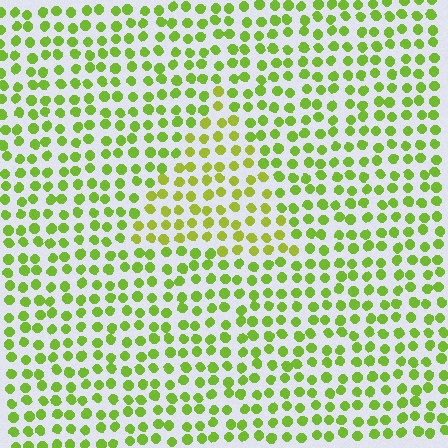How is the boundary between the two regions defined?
The boundary is defined purely by a slight shift in hue (about 20 degrees). Spacing, size, and orientation are identical on both sides.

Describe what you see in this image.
The image is filled with small lime elements in a uniform arrangement. A triangle-shaped region is visible where the elements are tinted to a slightly different hue, forming a subtle color boundary.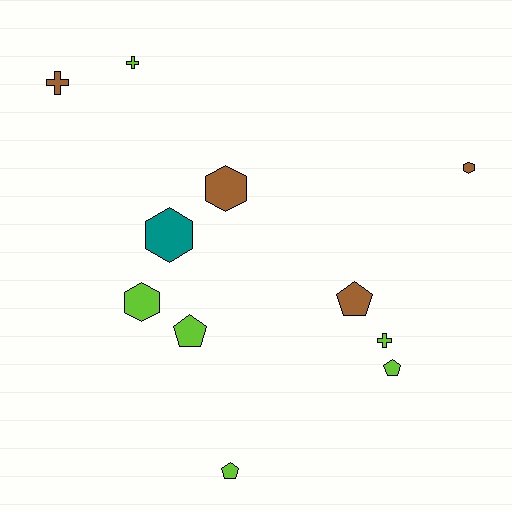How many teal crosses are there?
There are no teal crosses.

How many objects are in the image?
There are 11 objects.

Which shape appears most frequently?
Hexagon, with 4 objects.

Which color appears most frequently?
Lime, with 6 objects.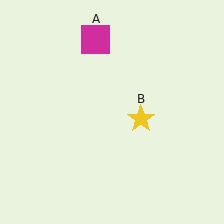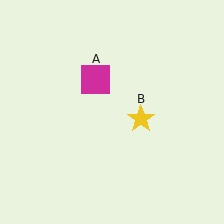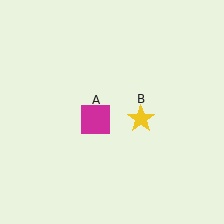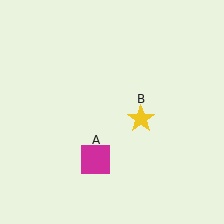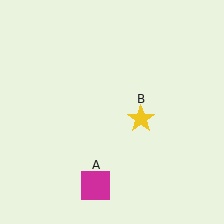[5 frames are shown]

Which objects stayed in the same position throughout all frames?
Yellow star (object B) remained stationary.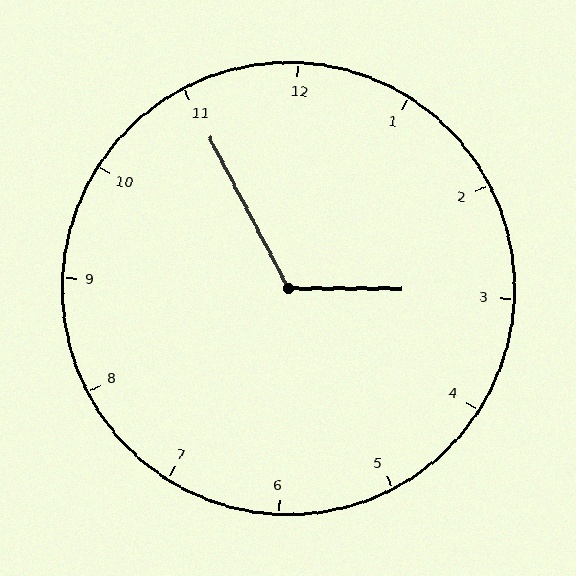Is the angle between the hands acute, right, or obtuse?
It is obtuse.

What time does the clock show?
2:55.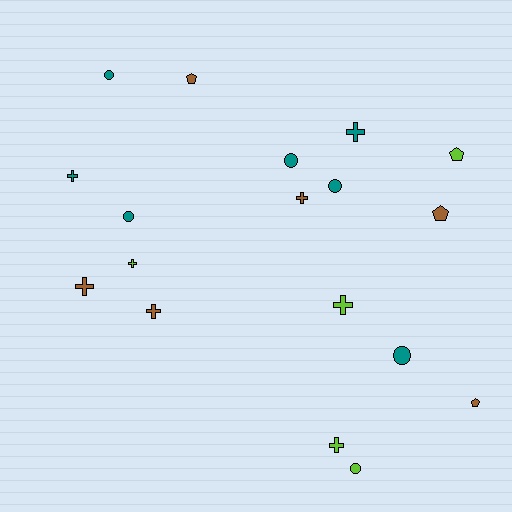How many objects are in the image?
There are 18 objects.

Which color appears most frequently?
Teal, with 7 objects.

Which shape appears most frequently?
Cross, with 8 objects.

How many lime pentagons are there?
There is 1 lime pentagon.